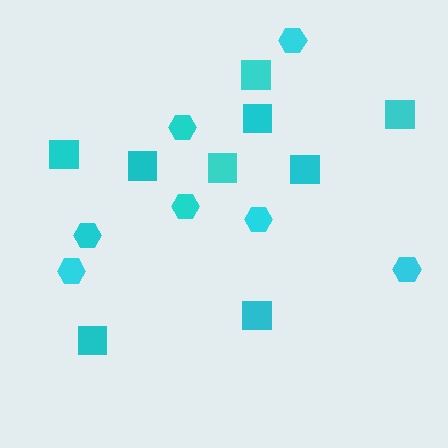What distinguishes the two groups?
There are 2 groups: one group of squares (9) and one group of hexagons (7).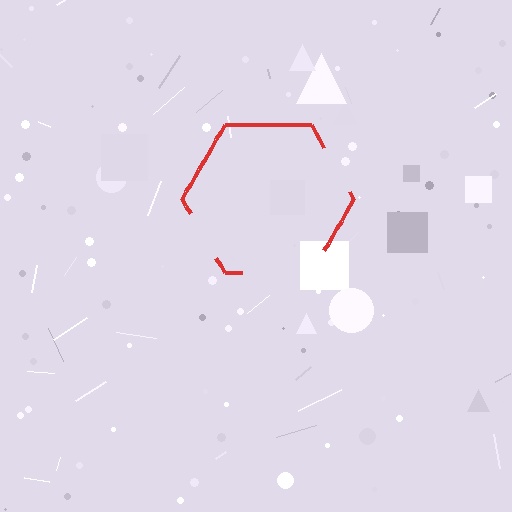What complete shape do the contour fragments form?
The contour fragments form a hexagon.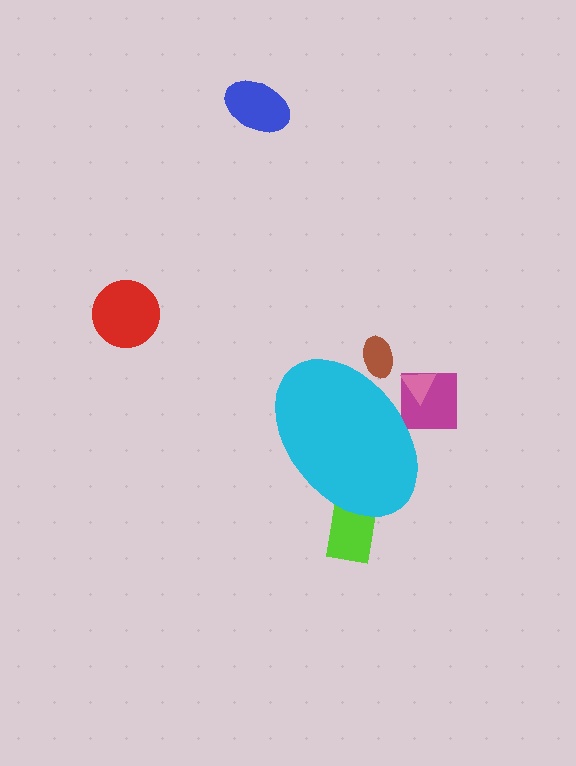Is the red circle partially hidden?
No, the red circle is fully visible.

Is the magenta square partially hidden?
Yes, the magenta square is partially hidden behind the cyan ellipse.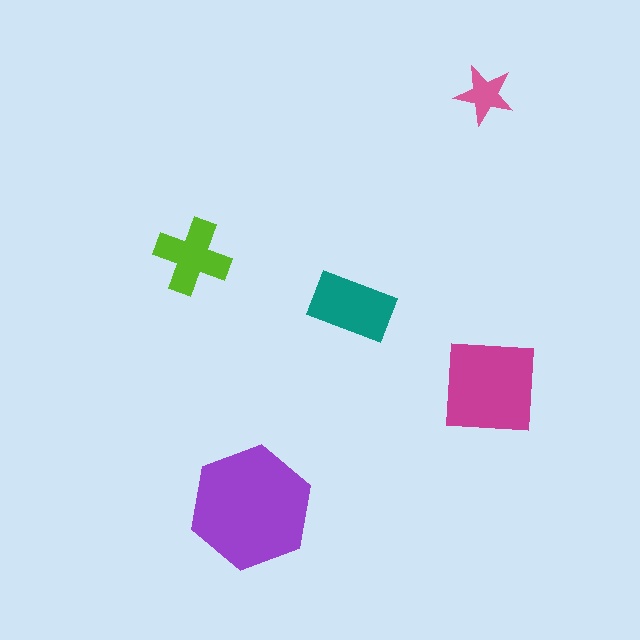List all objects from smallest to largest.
The pink star, the lime cross, the teal rectangle, the magenta square, the purple hexagon.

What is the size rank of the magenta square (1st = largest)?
2nd.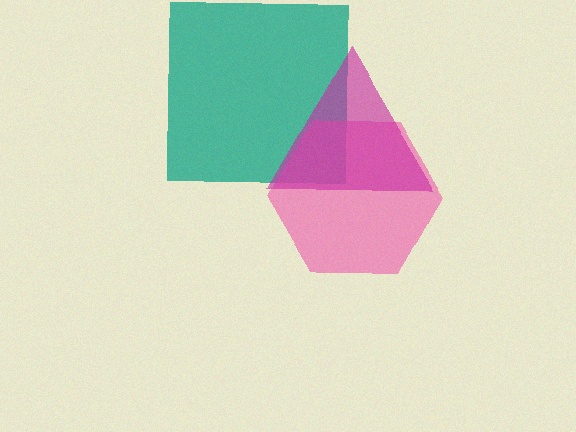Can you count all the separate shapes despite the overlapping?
Yes, there are 3 separate shapes.